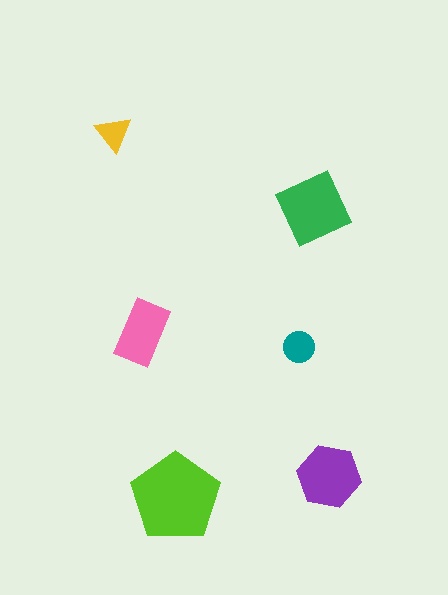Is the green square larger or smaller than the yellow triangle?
Larger.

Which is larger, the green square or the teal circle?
The green square.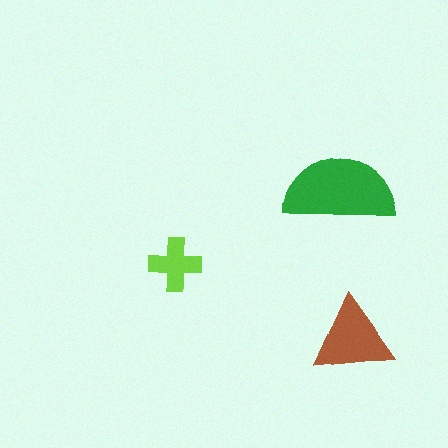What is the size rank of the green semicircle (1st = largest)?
1st.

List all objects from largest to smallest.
The green semicircle, the brown triangle, the lime cross.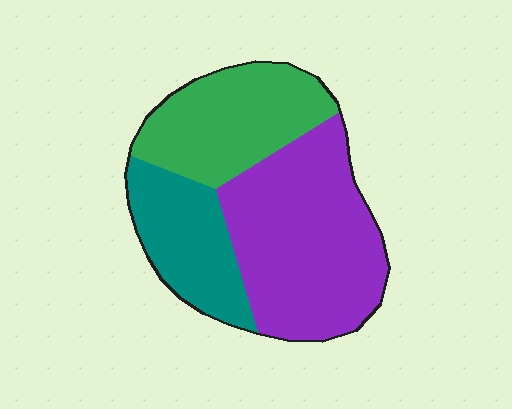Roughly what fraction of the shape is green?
Green covers 30% of the shape.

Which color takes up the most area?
Purple, at roughly 50%.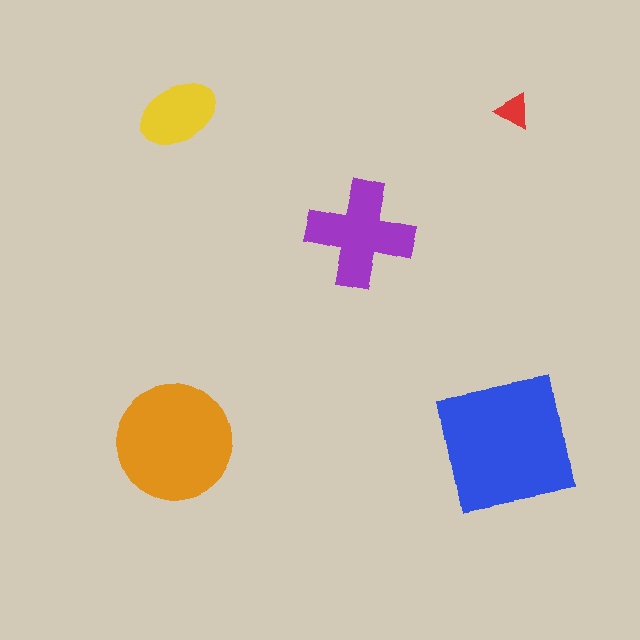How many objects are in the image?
There are 5 objects in the image.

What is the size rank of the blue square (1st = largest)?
1st.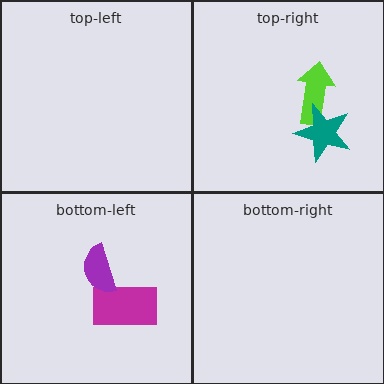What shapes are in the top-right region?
The lime arrow, the teal star.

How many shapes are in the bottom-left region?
2.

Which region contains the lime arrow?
The top-right region.